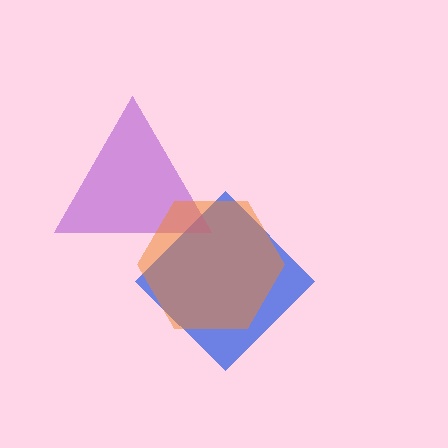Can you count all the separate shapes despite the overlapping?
Yes, there are 3 separate shapes.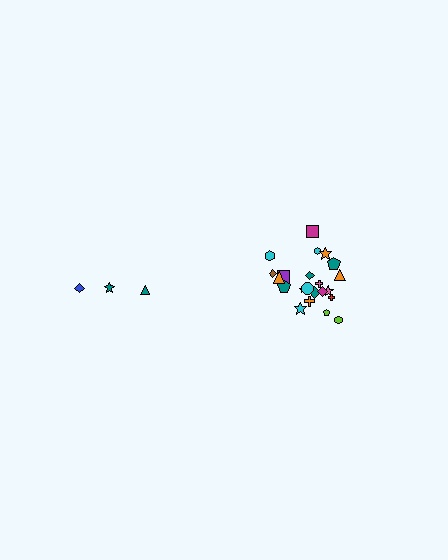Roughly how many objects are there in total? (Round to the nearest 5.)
Roughly 25 objects in total.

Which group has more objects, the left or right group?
The right group.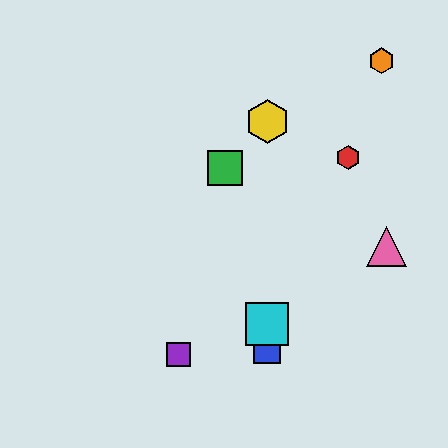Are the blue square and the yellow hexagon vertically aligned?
Yes, both are at x≈267.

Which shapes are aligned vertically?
The blue square, the yellow hexagon, the cyan square are aligned vertically.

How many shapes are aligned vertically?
3 shapes (the blue square, the yellow hexagon, the cyan square) are aligned vertically.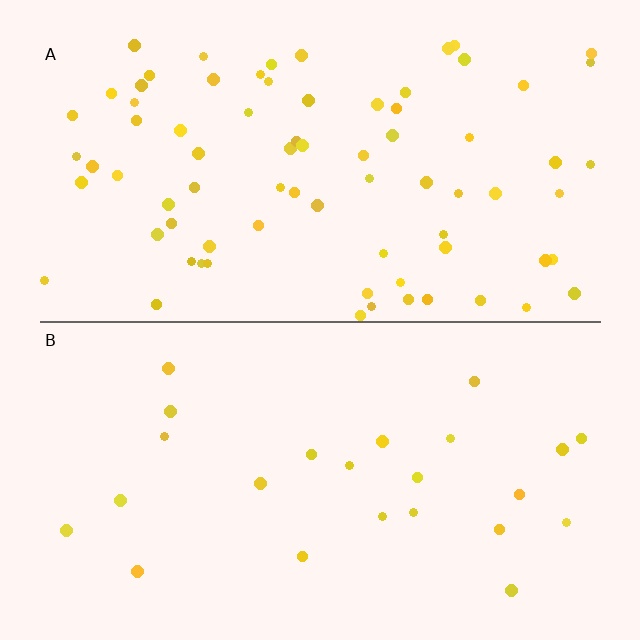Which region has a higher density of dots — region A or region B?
A (the top).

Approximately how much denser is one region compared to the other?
Approximately 3.2× — region A over region B.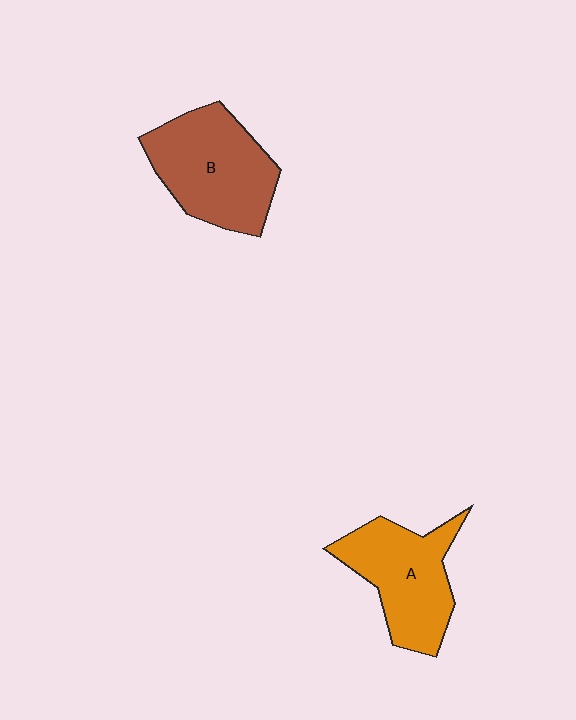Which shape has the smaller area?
Shape A (orange).